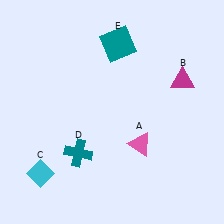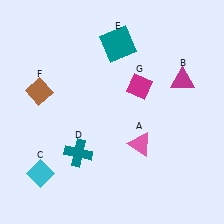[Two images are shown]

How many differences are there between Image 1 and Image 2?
There are 2 differences between the two images.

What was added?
A brown diamond (F), a magenta diamond (G) were added in Image 2.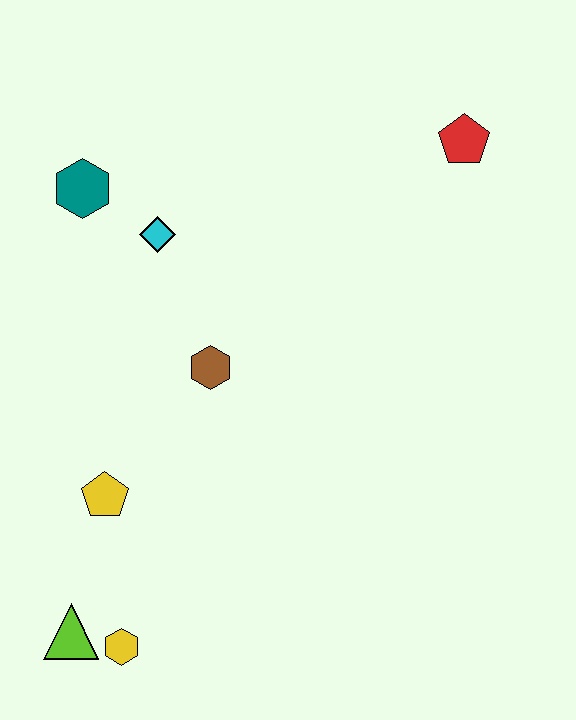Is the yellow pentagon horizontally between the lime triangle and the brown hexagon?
Yes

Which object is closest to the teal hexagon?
The cyan diamond is closest to the teal hexagon.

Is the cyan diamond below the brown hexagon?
No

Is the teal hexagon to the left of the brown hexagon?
Yes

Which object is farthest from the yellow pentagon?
The red pentagon is farthest from the yellow pentagon.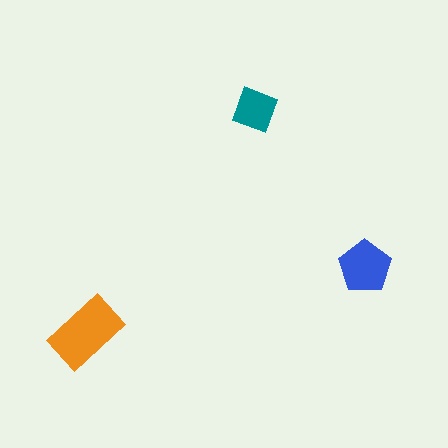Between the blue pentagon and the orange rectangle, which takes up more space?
The orange rectangle.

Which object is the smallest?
The teal square.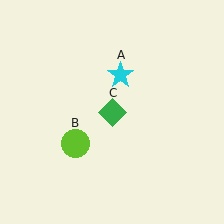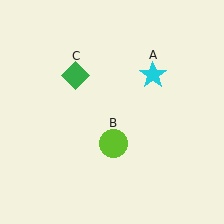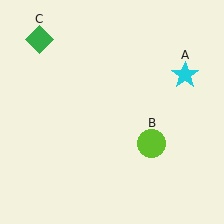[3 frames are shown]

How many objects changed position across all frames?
3 objects changed position: cyan star (object A), lime circle (object B), green diamond (object C).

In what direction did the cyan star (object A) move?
The cyan star (object A) moved right.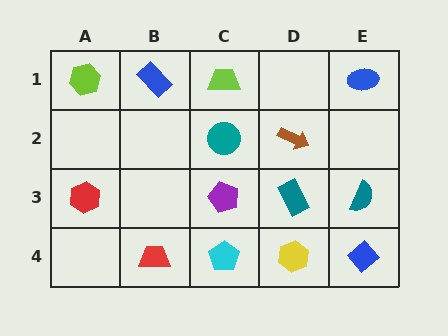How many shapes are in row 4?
4 shapes.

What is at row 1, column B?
A blue rectangle.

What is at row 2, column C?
A teal circle.